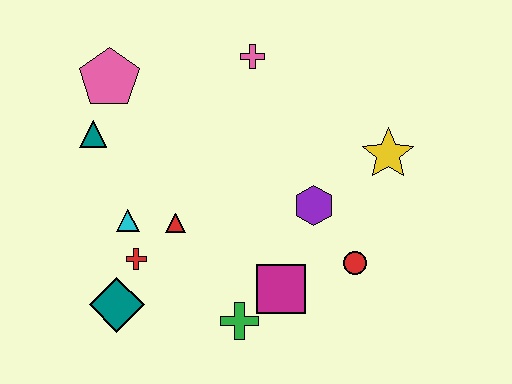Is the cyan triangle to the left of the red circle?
Yes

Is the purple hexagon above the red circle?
Yes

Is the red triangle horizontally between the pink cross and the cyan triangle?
Yes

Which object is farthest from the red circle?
The pink pentagon is farthest from the red circle.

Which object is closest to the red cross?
The cyan triangle is closest to the red cross.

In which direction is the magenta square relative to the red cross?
The magenta square is to the right of the red cross.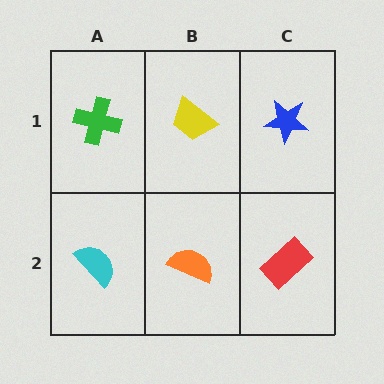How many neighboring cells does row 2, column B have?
3.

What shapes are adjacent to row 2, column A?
A green cross (row 1, column A), an orange semicircle (row 2, column B).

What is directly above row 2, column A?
A green cross.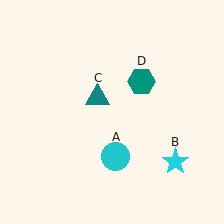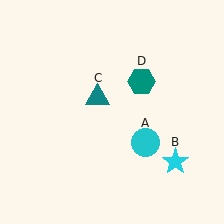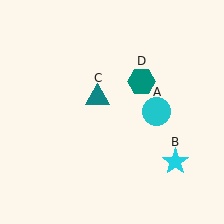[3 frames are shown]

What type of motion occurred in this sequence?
The cyan circle (object A) rotated counterclockwise around the center of the scene.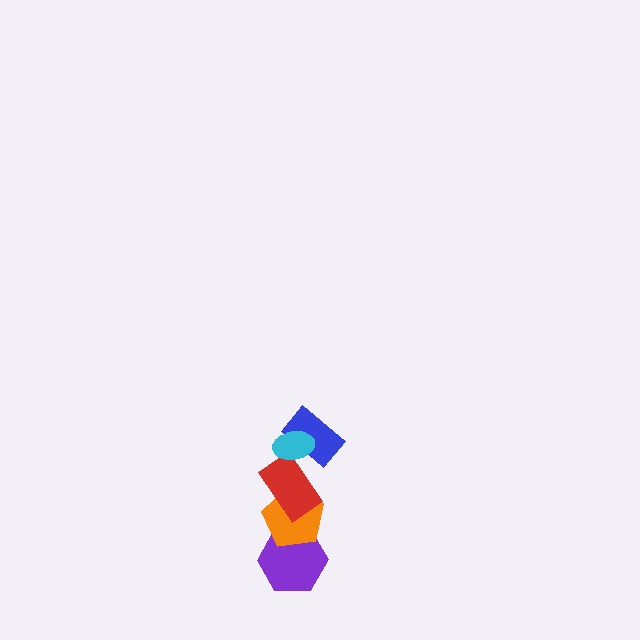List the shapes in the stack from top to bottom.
From top to bottom: the cyan ellipse, the blue rectangle, the red rectangle, the orange pentagon, the purple hexagon.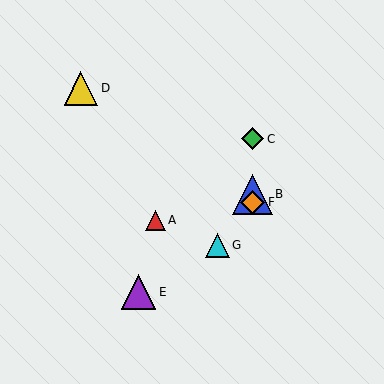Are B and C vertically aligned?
Yes, both are at x≈253.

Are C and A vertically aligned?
No, C is at x≈253 and A is at x≈155.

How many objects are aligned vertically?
3 objects (B, C, F) are aligned vertically.